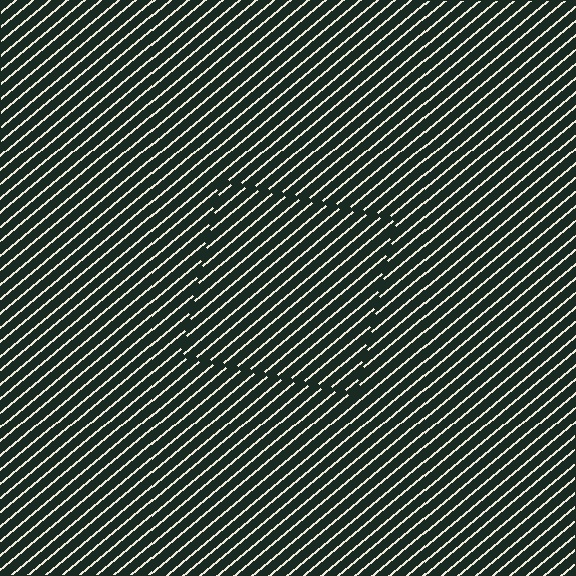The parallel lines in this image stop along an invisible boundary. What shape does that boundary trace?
An illusory square. The interior of the shape contains the same grating, shifted by half a period — the contour is defined by the phase discontinuity where line-ends from the inner and outer gratings abut.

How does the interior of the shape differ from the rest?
The interior of the shape contains the same grating, shifted by half a period — the contour is defined by the phase discontinuity where line-ends from the inner and outer gratings abut.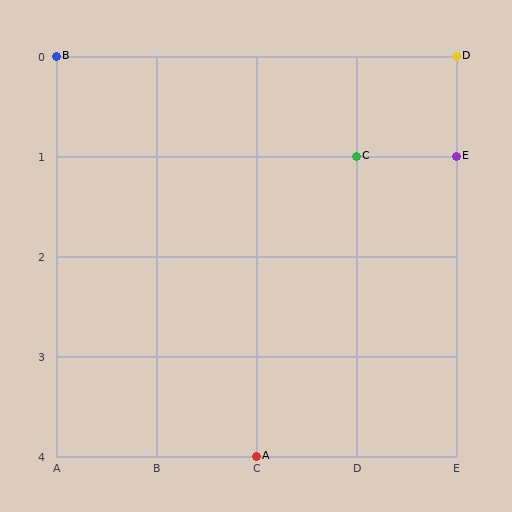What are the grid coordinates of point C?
Point C is at grid coordinates (D, 1).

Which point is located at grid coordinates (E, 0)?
Point D is at (E, 0).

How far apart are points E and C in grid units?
Points E and C are 1 column apart.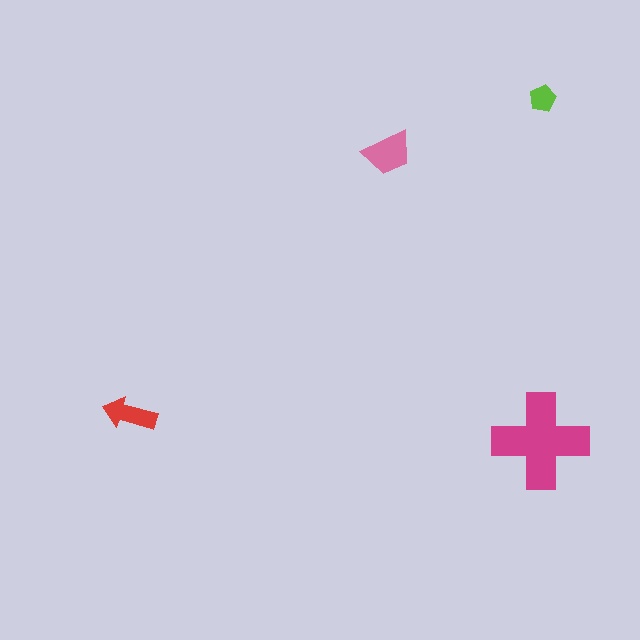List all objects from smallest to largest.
The lime pentagon, the red arrow, the pink trapezoid, the magenta cross.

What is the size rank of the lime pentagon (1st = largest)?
4th.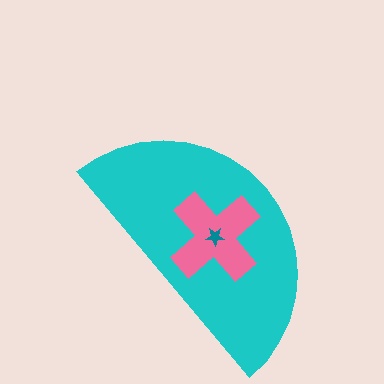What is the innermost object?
The teal star.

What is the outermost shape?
The cyan semicircle.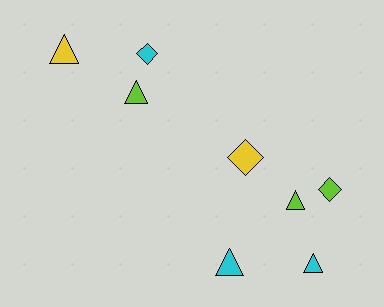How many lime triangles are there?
There are 2 lime triangles.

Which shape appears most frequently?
Triangle, with 5 objects.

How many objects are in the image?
There are 8 objects.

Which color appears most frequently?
Cyan, with 3 objects.